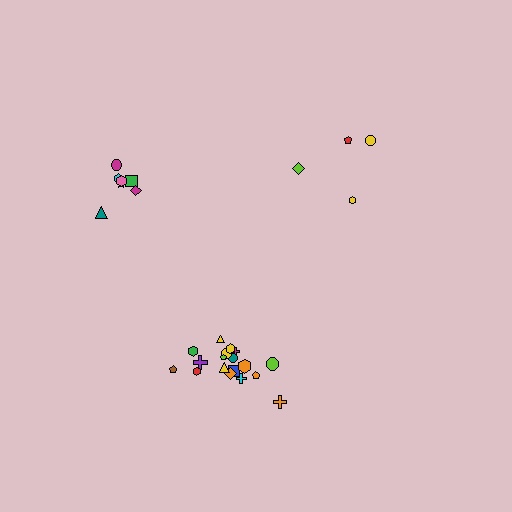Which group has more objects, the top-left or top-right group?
The top-left group.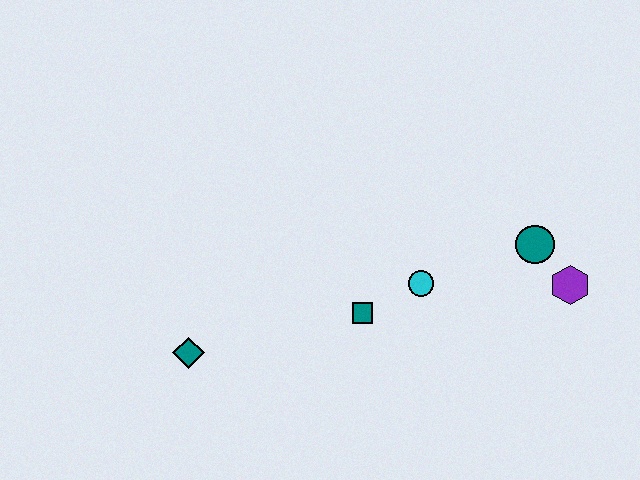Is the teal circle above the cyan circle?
Yes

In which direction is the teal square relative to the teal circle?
The teal square is to the left of the teal circle.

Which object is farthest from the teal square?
The purple hexagon is farthest from the teal square.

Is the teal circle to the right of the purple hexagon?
No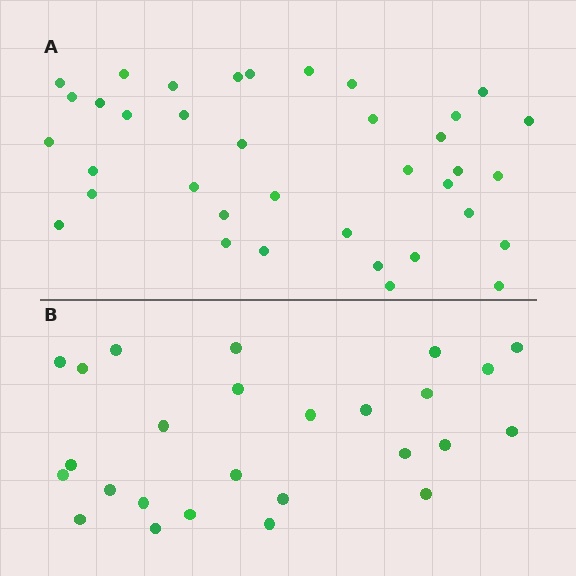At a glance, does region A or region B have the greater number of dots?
Region A (the top region) has more dots.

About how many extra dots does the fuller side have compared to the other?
Region A has roughly 12 or so more dots than region B.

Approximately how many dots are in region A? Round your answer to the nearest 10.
About 40 dots. (The exact count is 37, which rounds to 40.)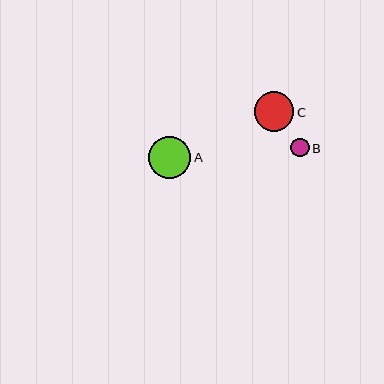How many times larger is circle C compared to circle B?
Circle C is approximately 2.1 times the size of circle B.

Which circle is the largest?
Circle A is the largest with a size of approximately 42 pixels.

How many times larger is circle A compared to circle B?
Circle A is approximately 2.3 times the size of circle B.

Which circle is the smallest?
Circle B is the smallest with a size of approximately 19 pixels.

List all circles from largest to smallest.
From largest to smallest: A, C, B.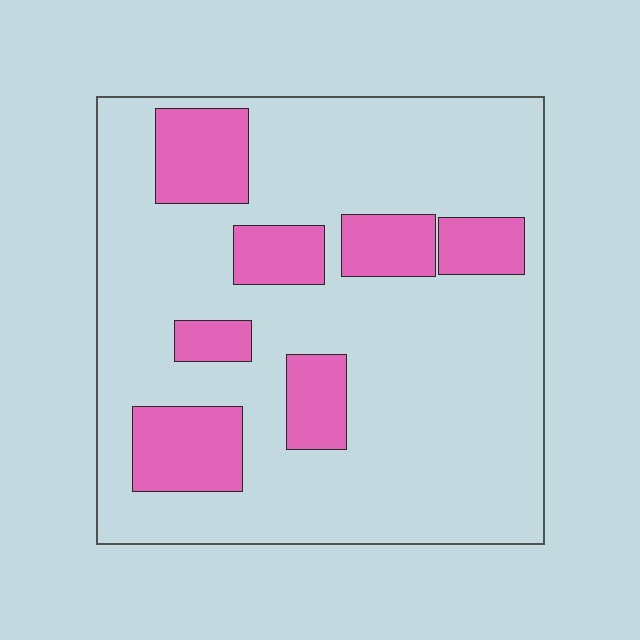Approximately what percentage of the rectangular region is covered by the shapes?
Approximately 20%.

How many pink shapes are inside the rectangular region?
7.